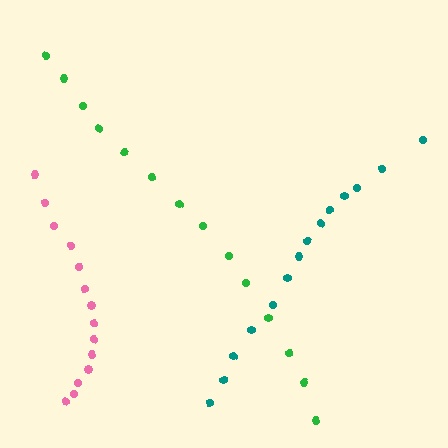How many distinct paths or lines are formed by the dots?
There are 3 distinct paths.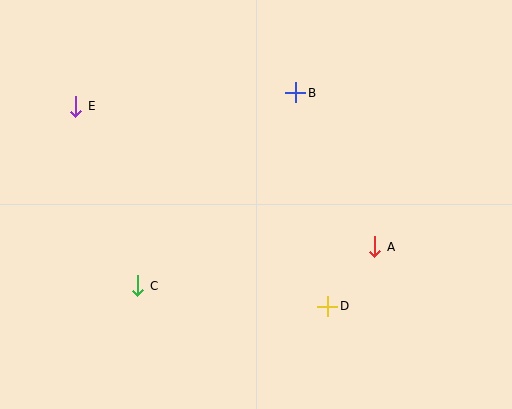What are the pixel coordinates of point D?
Point D is at (328, 306).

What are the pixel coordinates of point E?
Point E is at (76, 106).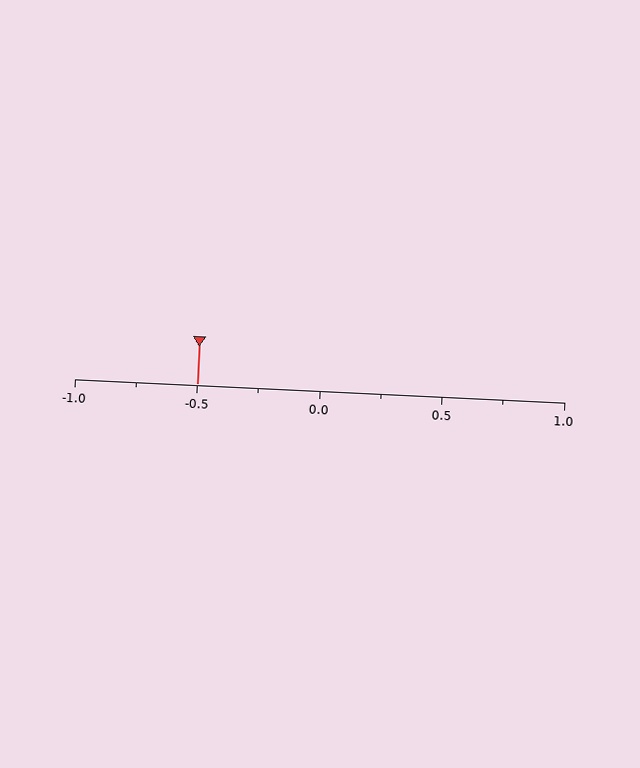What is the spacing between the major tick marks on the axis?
The major ticks are spaced 0.5 apart.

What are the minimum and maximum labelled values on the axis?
The axis runs from -1.0 to 1.0.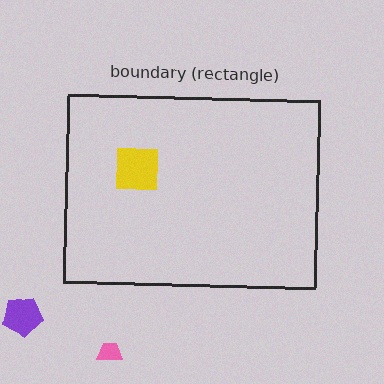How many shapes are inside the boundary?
1 inside, 2 outside.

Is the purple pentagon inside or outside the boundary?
Outside.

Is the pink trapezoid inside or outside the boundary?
Outside.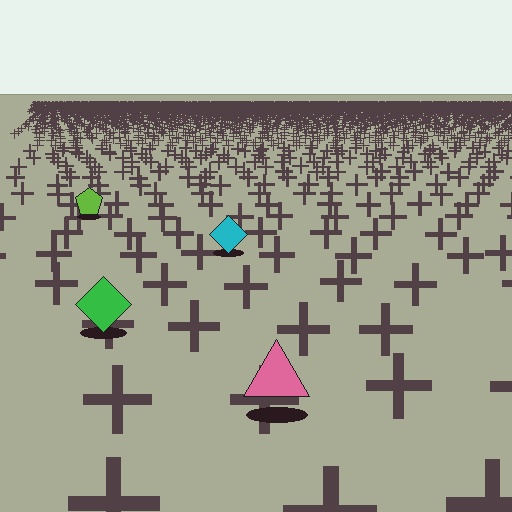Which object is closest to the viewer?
The pink triangle is closest. The texture marks near it are larger and more spread out.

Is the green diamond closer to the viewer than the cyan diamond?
Yes. The green diamond is closer — you can tell from the texture gradient: the ground texture is coarser near it.